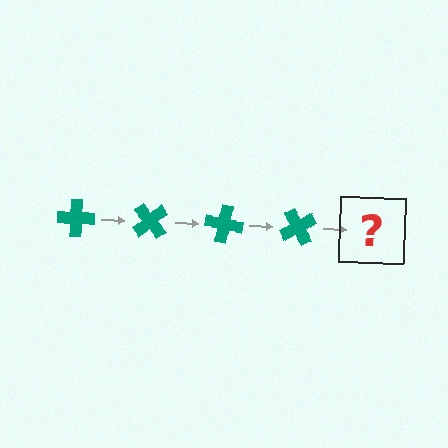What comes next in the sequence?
The next element should be a teal cross rotated 200 degrees.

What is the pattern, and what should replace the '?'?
The pattern is that the cross rotates 50 degrees each step. The '?' should be a teal cross rotated 200 degrees.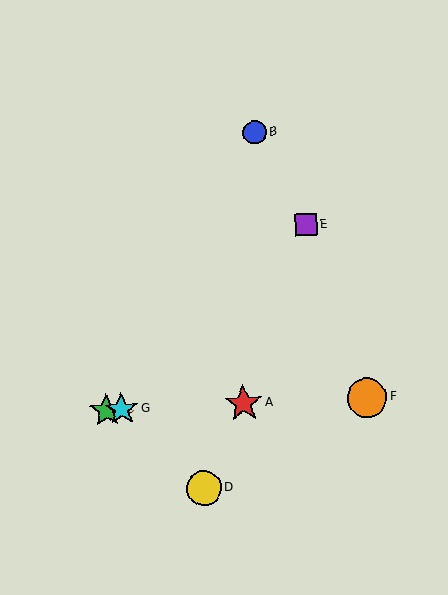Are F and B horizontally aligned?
No, F is at y≈398 and B is at y≈132.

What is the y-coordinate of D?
Object D is at y≈488.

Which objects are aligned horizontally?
Objects A, C, F, G are aligned horizontally.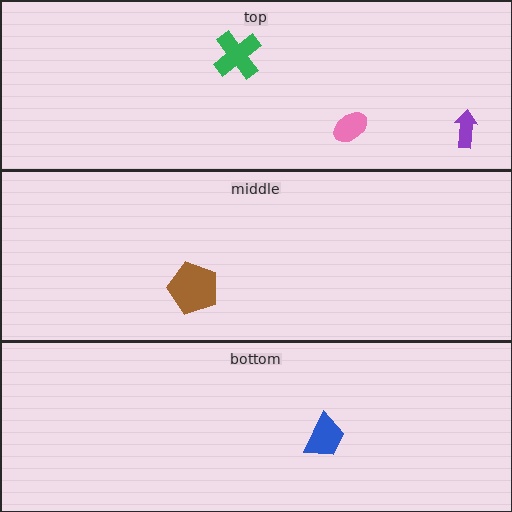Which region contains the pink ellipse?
The top region.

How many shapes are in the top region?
3.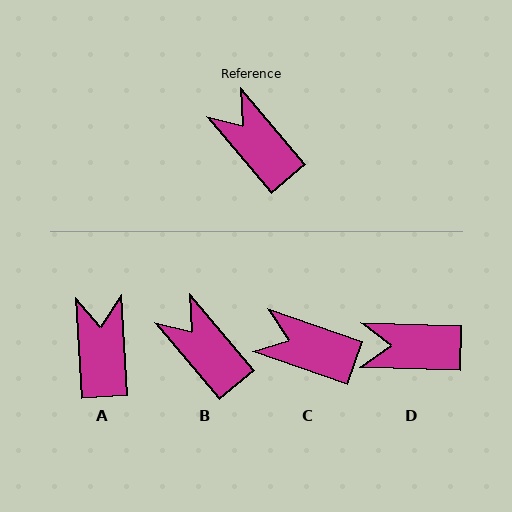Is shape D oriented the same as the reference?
No, it is off by about 48 degrees.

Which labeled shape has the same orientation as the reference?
B.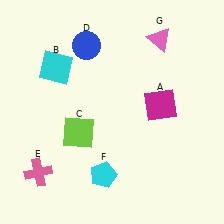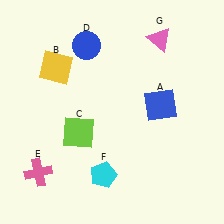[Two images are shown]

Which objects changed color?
A changed from magenta to blue. B changed from cyan to yellow.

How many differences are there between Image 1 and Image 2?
There are 2 differences between the two images.